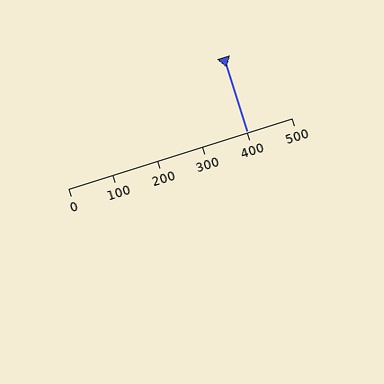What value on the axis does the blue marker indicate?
The marker indicates approximately 400.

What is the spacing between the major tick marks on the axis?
The major ticks are spaced 100 apart.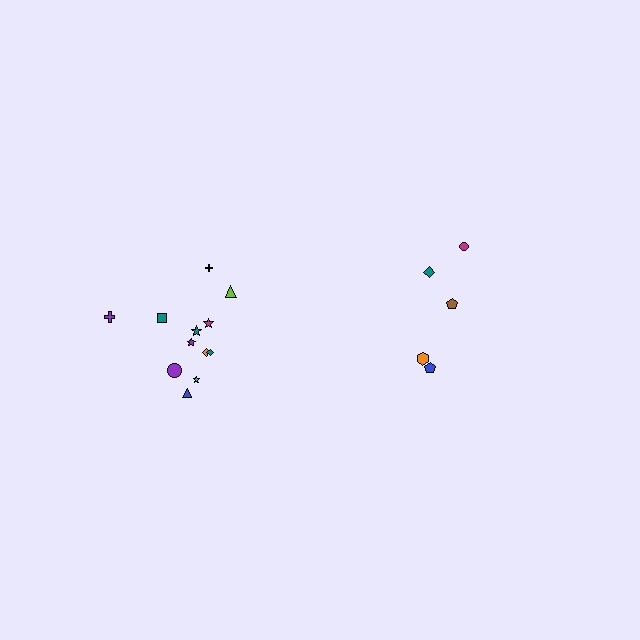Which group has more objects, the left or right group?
The left group.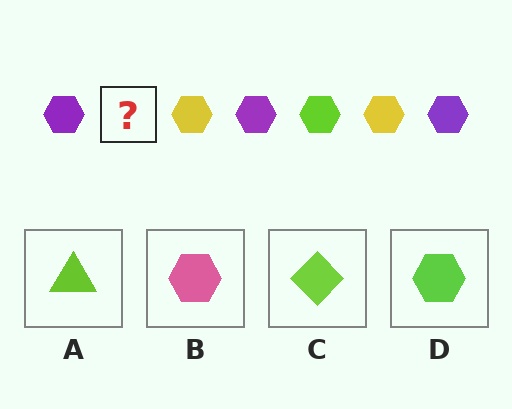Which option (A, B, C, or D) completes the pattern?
D.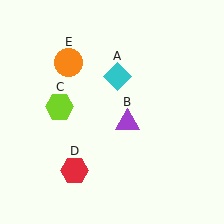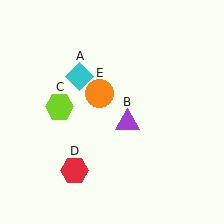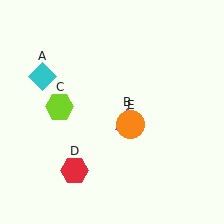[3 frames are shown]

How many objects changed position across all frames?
2 objects changed position: cyan diamond (object A), orange circle (object E).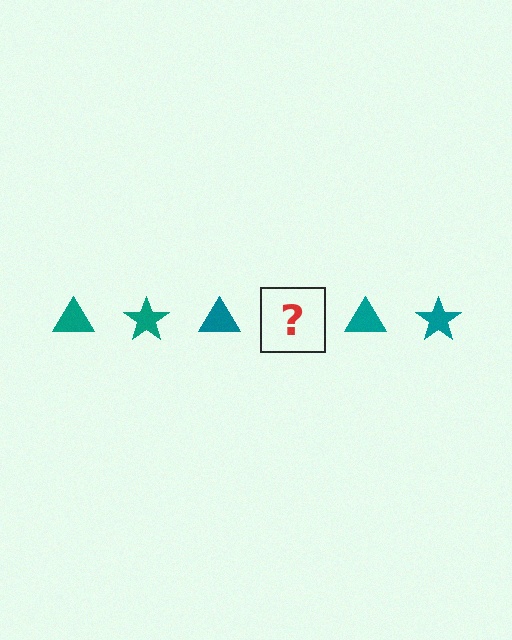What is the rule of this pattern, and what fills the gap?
The rule is that the pattern cycles through triangle, star shapes in teal. The gap should be filled with a teal star.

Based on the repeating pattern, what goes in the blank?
The blank should be a teal star.